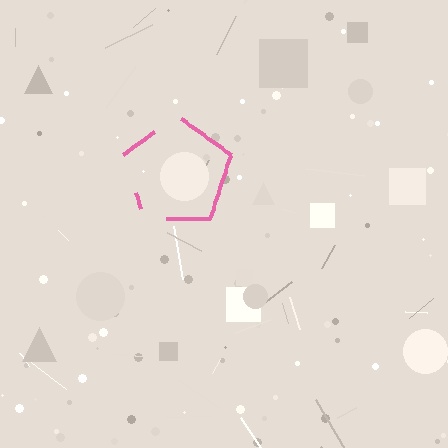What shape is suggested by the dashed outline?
The dashed outline suggests a pentagon.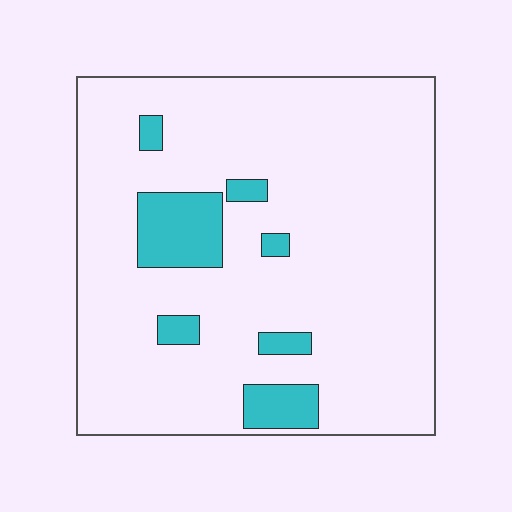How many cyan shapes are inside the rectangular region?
7.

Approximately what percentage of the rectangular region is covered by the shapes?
Approximately 10%.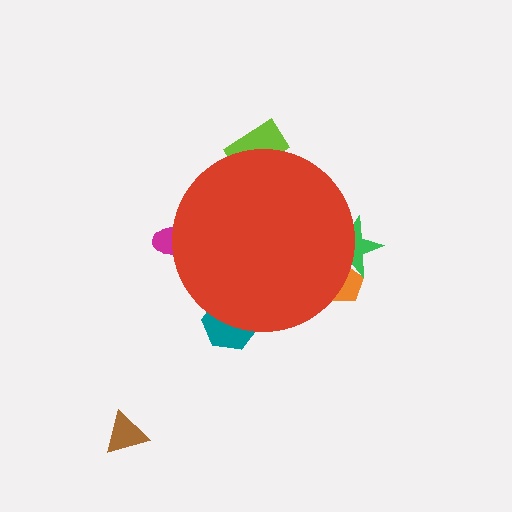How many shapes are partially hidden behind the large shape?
5 shapes are partially hidden.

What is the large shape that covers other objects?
A red circle.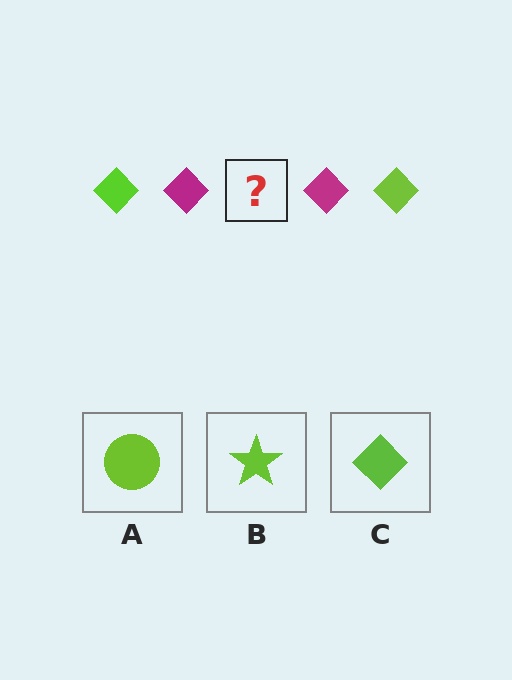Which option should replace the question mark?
Option C.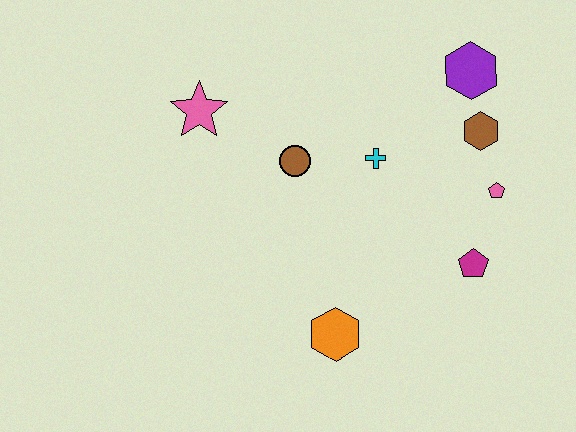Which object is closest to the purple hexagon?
The brown hexagon is closest to the purple hexagon.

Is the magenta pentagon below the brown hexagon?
Yes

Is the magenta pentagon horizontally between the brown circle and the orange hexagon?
No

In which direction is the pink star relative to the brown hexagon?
The pink star is to the left of the brown hexagon.